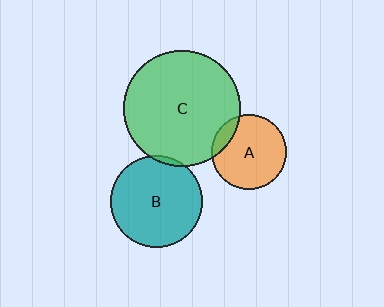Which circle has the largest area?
Circle C (green).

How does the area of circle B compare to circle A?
Approximately 1.5 times.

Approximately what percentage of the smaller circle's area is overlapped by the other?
Approximately 15%.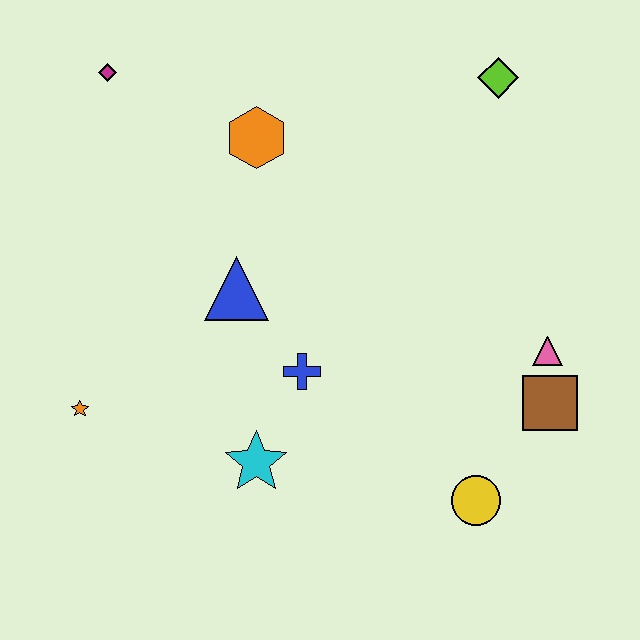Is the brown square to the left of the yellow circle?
No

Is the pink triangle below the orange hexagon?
Yes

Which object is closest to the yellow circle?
The brown square is closest to the yellow circle.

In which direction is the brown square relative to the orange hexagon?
The brown square is to the right of the orange hexagon.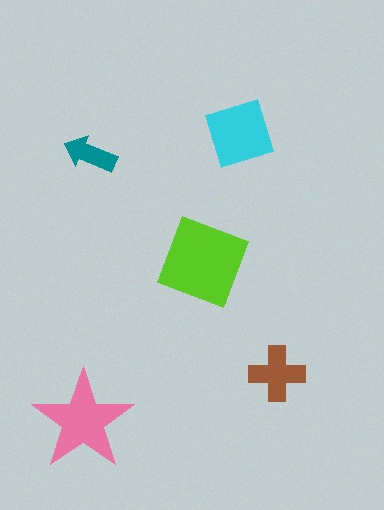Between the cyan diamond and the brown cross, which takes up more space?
The cyan diamond.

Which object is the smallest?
The teal arrow.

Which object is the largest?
The lime square.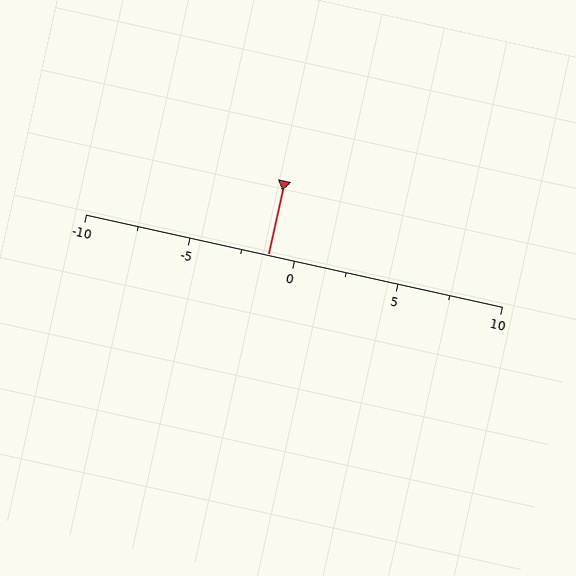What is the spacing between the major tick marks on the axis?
The major ticks are spaced 5 apart.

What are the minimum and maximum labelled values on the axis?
The axis runs from -10 to 10.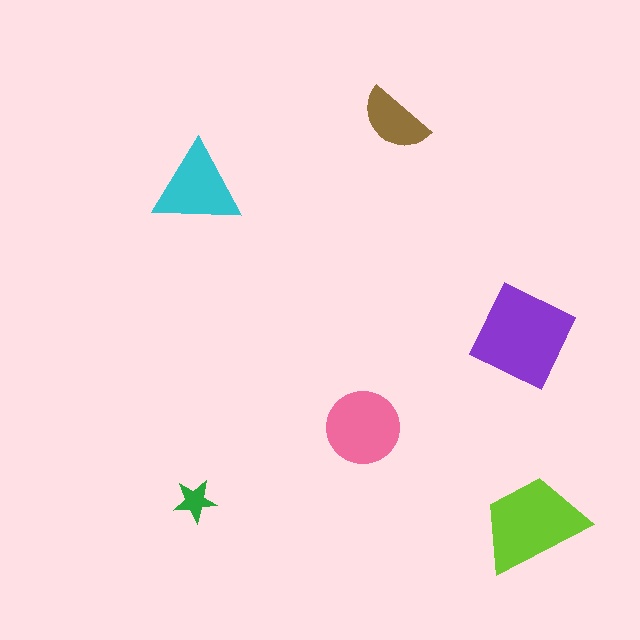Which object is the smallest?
The green star.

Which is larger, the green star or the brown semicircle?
The brown semicircle.